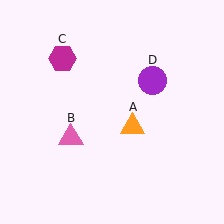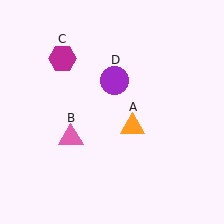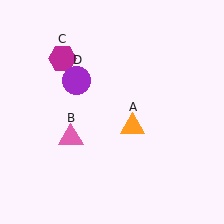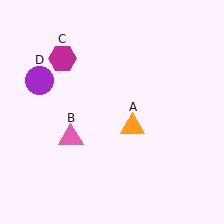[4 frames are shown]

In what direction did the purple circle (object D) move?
The purple circle (object D) moved left.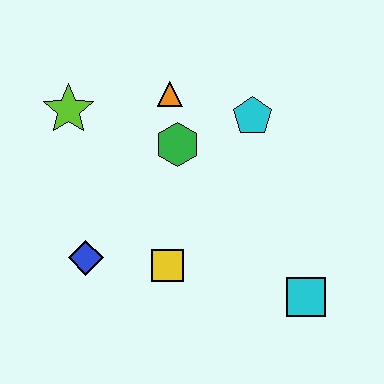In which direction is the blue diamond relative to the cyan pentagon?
The blue diamond is to the left of the cyan pentagon.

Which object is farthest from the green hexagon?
The cyan square is farthest from the green hexagon.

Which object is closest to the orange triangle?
The green hexagon is closest to the orange triangle.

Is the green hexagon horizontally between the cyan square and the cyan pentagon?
No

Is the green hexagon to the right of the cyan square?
No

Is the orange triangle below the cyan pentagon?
No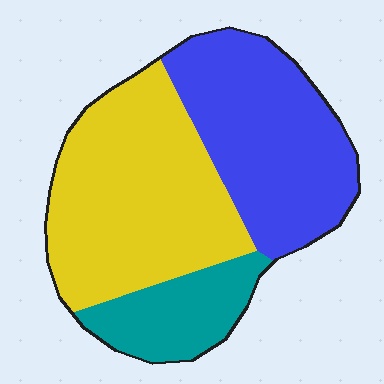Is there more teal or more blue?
Blue.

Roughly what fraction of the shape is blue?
Blue covers about 40% of the shape.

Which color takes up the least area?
Teal, at roughly 15%.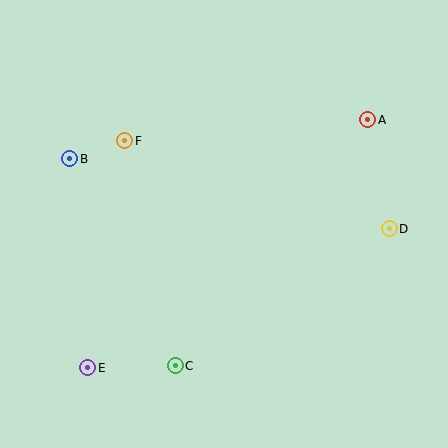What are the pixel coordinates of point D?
Point D is at (389, 229).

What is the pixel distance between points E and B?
The distance between E and B is 209 pixels.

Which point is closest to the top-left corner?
Point B is closest to the top-left corner.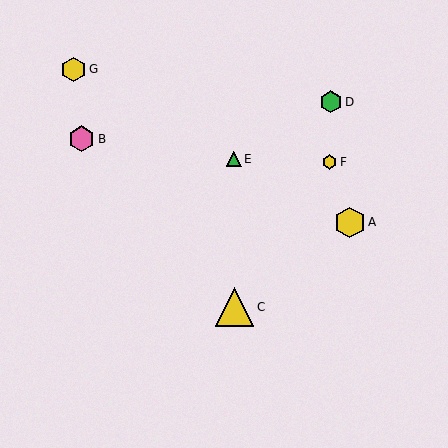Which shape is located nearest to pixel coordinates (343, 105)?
The green hexagon (labeled D) at (331, 102) is nearest to that location.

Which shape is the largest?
The yellow triangle (labeled C) is the largest.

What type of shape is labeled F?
Shape F is a yellow hexagon.